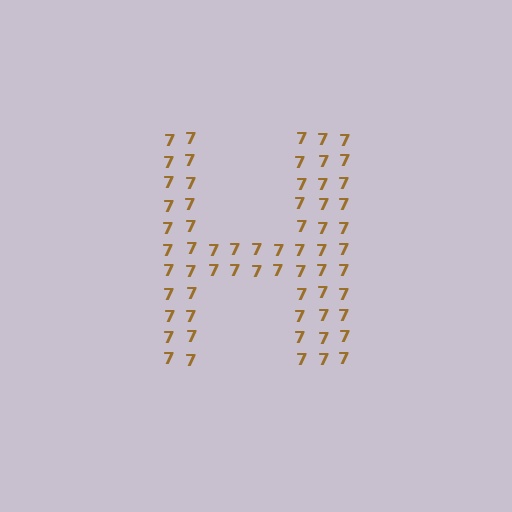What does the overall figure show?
The overall figure shows the letter H.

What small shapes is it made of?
It is made of small digit 7's.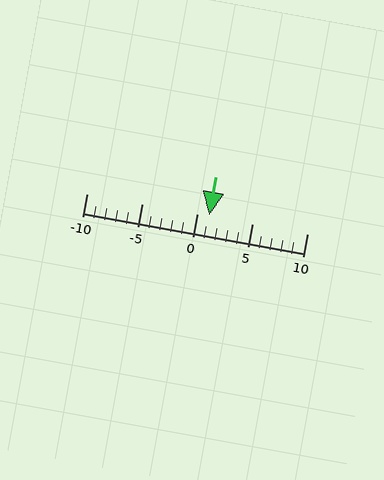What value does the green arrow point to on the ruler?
The green arrow points to approximately 1.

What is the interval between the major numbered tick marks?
The major tick marks are spaced 5 units apart.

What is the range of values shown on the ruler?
The ruler shows values from -10 to 10.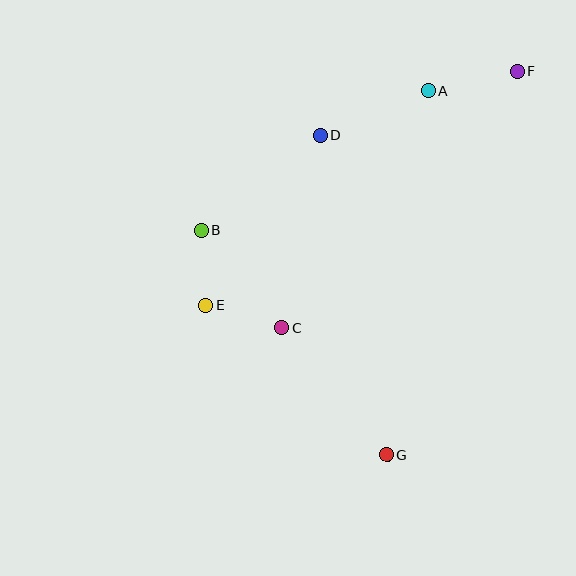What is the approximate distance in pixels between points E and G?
The distance between E and G is approximately 234 pixels.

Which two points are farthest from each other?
Points F and G are farthest from each other.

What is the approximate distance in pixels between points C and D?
The distance between C and D is approximately 196 pixels.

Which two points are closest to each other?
Points B and E are closest to each other.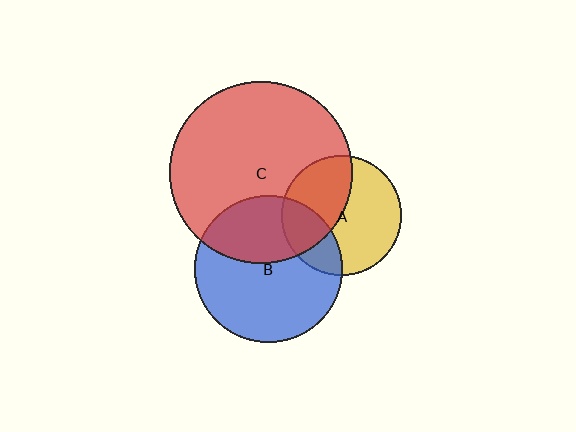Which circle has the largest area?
Circle C (red).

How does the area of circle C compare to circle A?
Approximately 2.3 times.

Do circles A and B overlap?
Yes.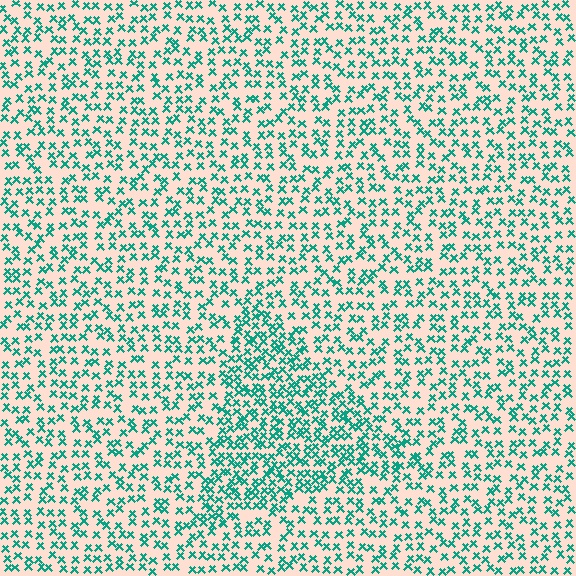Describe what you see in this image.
The image contains small teal elements arranged at two different densities. A triangle-shaped region is visible where the elements are more densely packed than the surrounding area.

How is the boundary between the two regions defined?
The boundary is defined by a change in element density (approximately 1.8x ratio). All elements are the same color, size, and shape.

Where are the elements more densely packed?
The elements are more densely packed inside the triangle boundary.